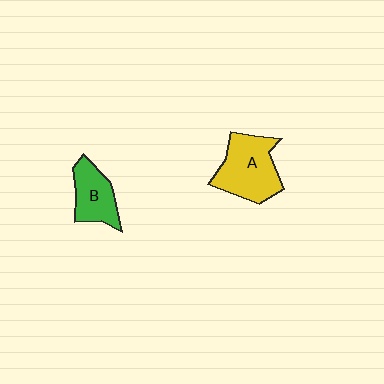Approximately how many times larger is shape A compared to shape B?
Approximately 1.5 times.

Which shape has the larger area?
Shape A (yellow).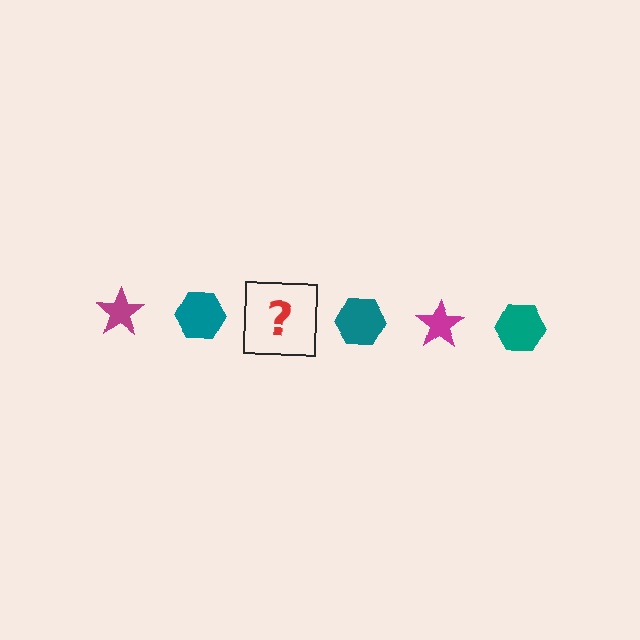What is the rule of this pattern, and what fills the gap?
The rule is that the pattern alternates between magenta star and teal hexagon. The gap should be filled with a magenta star.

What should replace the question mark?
The question mark should be replaced with a magenta star.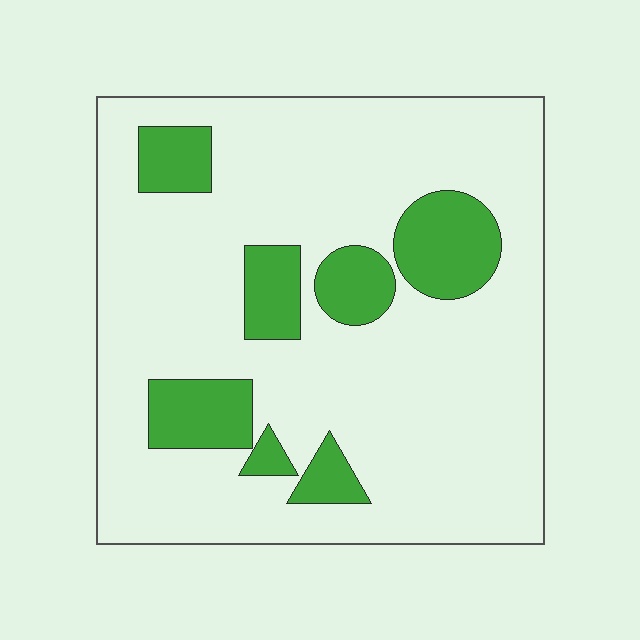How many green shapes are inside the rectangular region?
7.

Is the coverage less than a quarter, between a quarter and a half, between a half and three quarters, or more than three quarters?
Less than a quarter.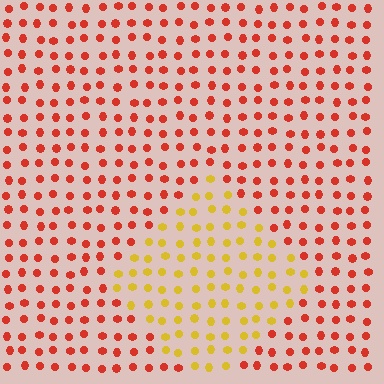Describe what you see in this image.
The image is filled with small red elements in a uniform arrangement. A diamond-shaped region is visible where the elements are tinted to a slightly different hue, forming a subtle color boundary.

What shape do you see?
I see a diamond.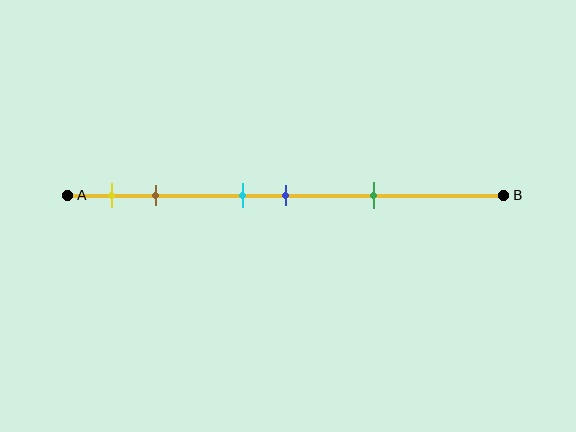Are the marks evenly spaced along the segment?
No, the marks are not evenly spaced.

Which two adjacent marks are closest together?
The cyan and blue marks are the closest adjacent pair.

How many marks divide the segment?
There are 5 marks dividing the segment.